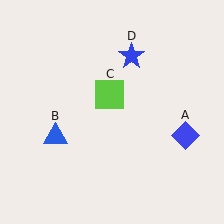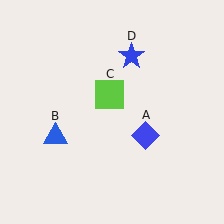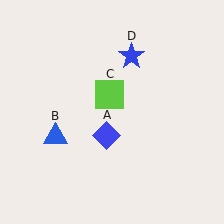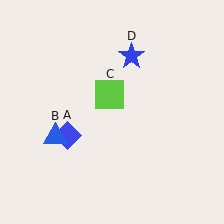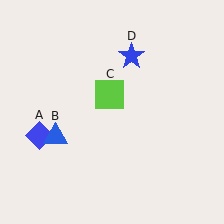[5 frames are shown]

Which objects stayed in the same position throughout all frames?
Blue triangle (object B) and lime square (object C) and blue star (object D) remained stationary.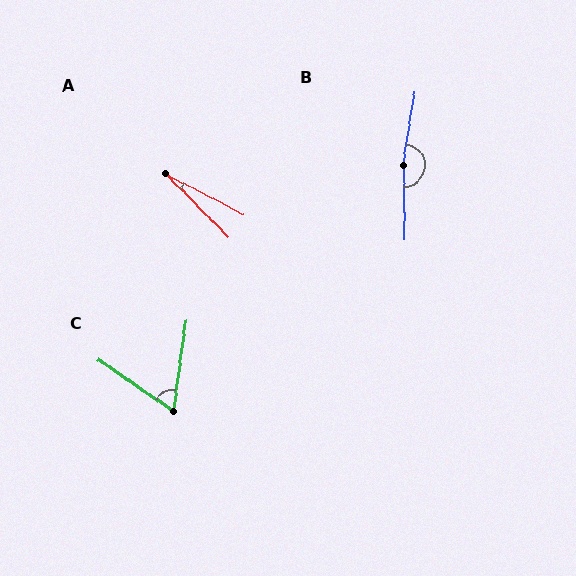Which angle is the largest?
B, at approximately 170 degrees.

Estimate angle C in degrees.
Approximately 63 degrees.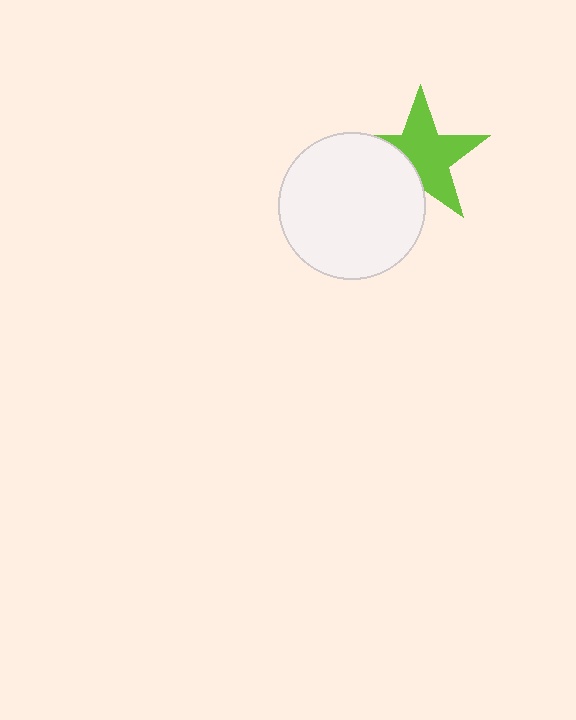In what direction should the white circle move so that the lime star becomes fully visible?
The white circle should move toward the lower-left. That is the shortest direction to clear the overlap and leave the lime star fully visible.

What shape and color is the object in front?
The object in front is a white circle.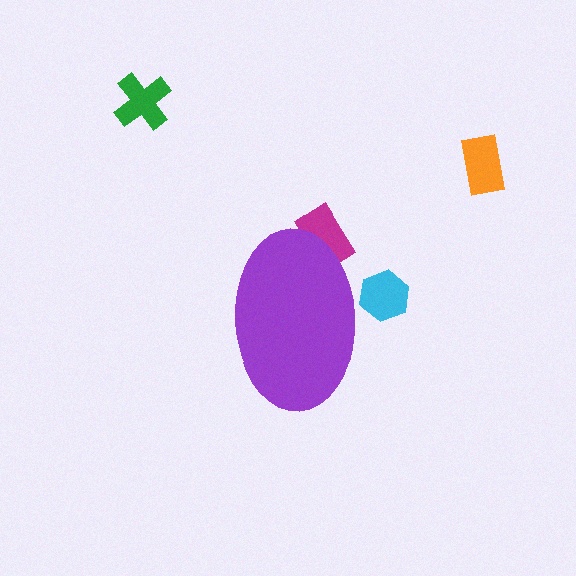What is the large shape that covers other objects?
A purple ellipse.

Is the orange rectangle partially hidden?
No, the orange rectangle is fully visible.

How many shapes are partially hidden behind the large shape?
2 shapes are partially hidden.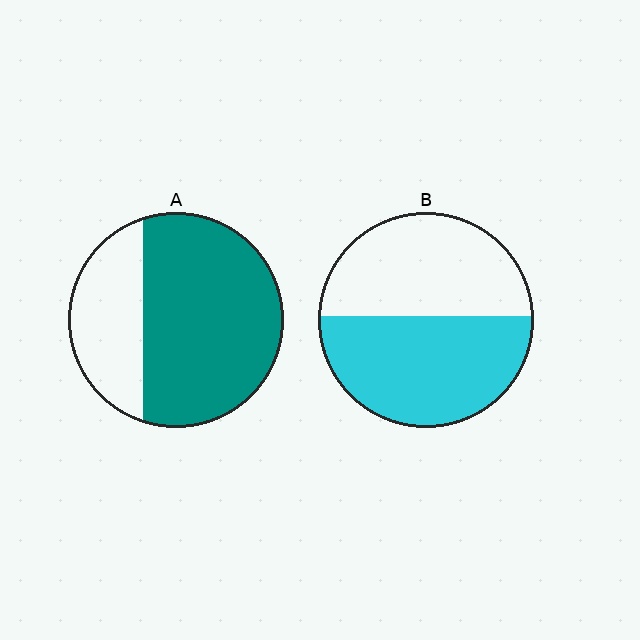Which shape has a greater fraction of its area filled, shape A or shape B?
Shape A.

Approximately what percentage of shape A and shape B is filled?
A is approximately 70% and B is approximately 50%.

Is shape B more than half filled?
Roughly half.